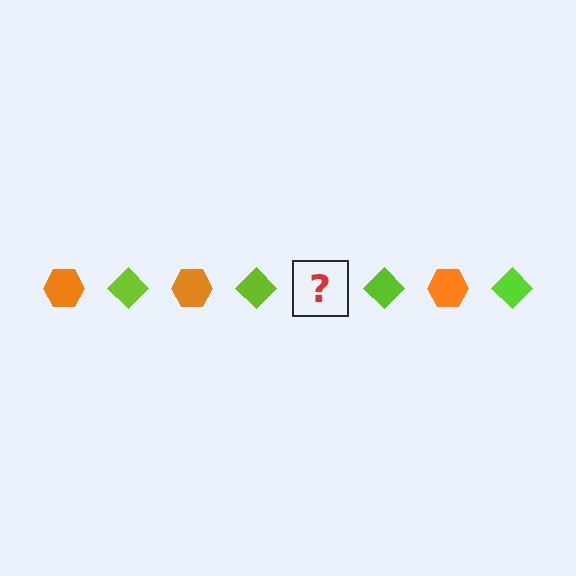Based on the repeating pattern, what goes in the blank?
The blank should be an orange hexagon.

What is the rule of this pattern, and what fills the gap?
The rule is that the pattern alternates between orange hexagon and lime diamond. The gap should be filled with an orange hexagon.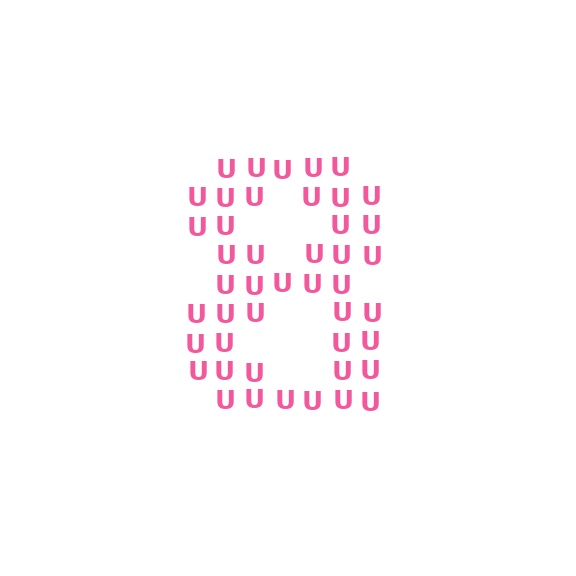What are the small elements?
The small elements are letter U's.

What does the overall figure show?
The overall figure shows the digit 8.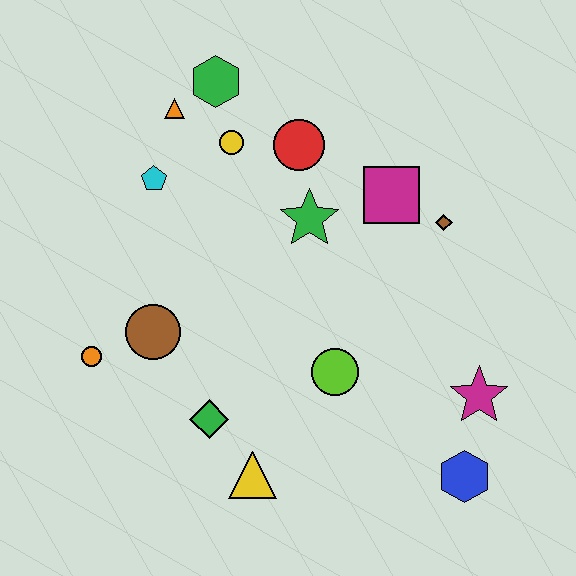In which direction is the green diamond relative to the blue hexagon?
The green diamond is to the left of the blue hexagon.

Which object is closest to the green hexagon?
The orange triangle is closest to the green hexagon.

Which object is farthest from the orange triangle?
The blue hexagon is farthest from the orange triangle.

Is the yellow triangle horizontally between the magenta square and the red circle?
No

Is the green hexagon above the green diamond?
Yes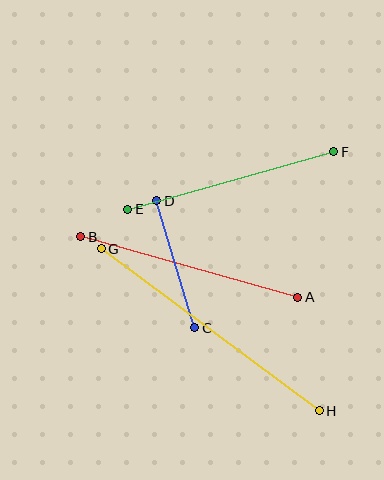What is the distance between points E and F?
The distance is approximately 214 pixels.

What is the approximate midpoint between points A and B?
The midpoint is at approximately (189, 267) pixels.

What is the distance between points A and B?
The distance is approximately 225 pixels.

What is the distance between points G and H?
The distance is approximately 271 pixels.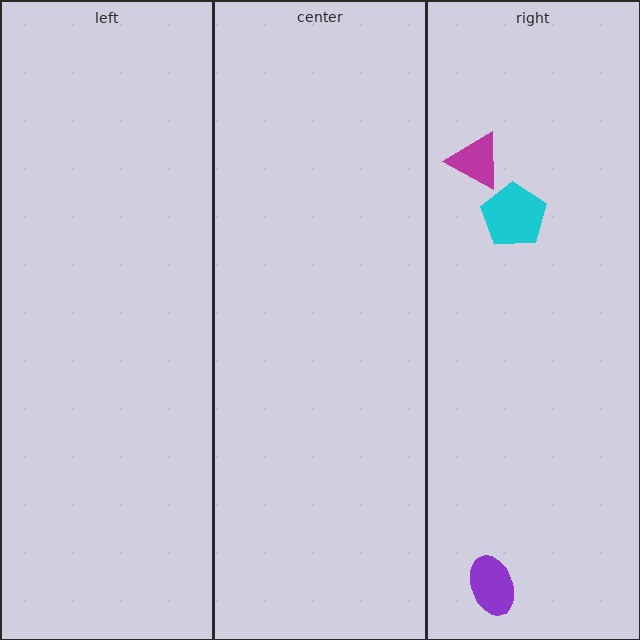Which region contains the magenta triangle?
The right region.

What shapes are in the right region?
The purple ellipse, the cyan pentagon, the magenta triangle.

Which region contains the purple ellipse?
The right region.